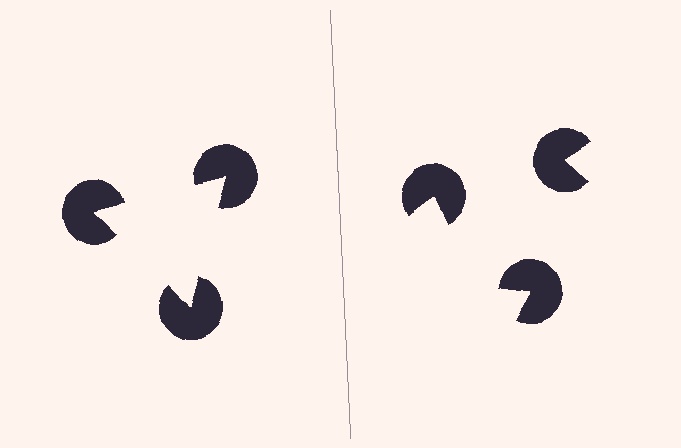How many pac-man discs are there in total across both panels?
6 — 3 on each side.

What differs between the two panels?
The pac-man discs are positioned identically on both sides; only the wedge orientations differ. On the left they align to a triangle; on the right they are misaligned.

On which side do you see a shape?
An illusory triangle appears on the left side. On the right side the wedge cuts are rotated, so no coherent shape forms.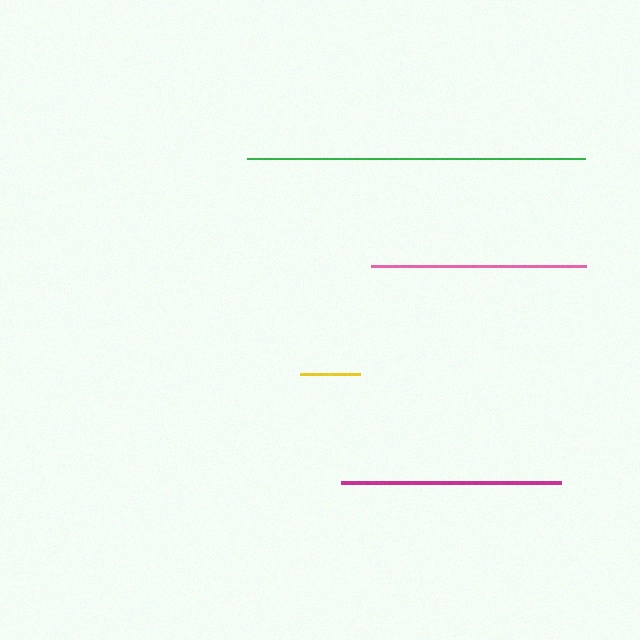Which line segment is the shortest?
The yellow line is the shortest at approximately 60 pixels.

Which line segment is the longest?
The green line is the longest at approximately 338 pixels.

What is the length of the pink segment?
The pink segment is approximately 215 pixels long.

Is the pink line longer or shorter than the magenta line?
The magenta line is longer than the pink line.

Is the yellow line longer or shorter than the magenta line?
The magenta line is longer than the yellow line.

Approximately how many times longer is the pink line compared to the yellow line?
The pink line is approximately 3.6 times the length of the yellow line.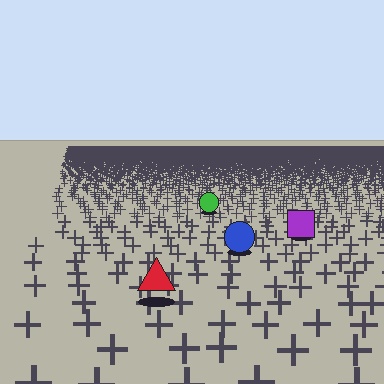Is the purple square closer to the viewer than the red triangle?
No. The red triangle is closer — you can tell from the texture gradient: the ground texture is coarser near it.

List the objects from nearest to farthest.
From nearest to farthest: the red triangle, the blue circle, the purple square, the green circle.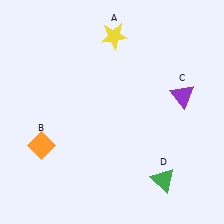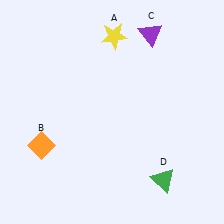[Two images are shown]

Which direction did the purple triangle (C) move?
The purple triangle (C) moved up.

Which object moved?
The purple triangle (C) moved up.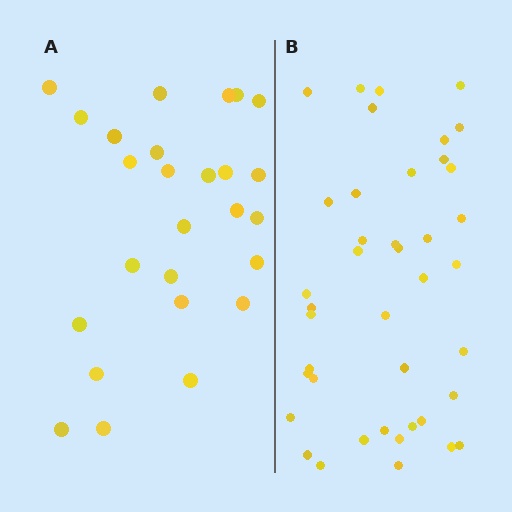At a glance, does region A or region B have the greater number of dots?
Region B (the right region) has more dots.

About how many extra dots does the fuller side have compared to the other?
Region B has approximately 15 more dots than region A.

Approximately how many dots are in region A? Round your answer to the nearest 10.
About 30 dots. (The exact count is 26, which rounds to 30.)